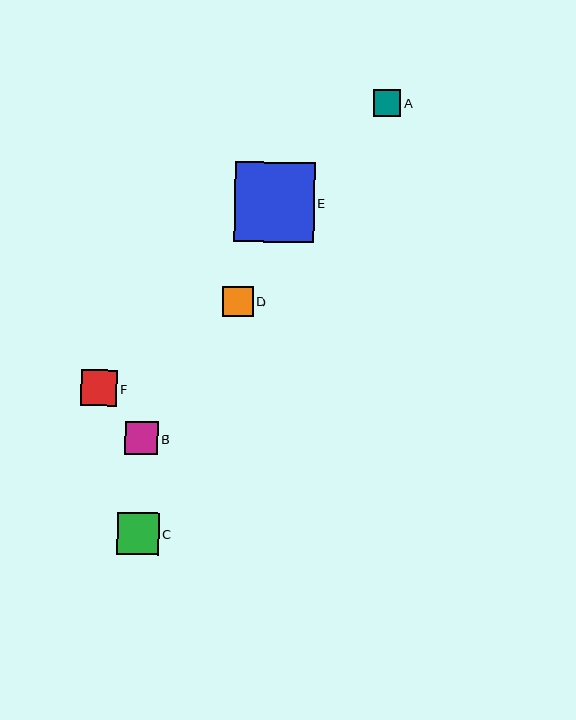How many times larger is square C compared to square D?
Square C is approximately 1.4 times the size of square D.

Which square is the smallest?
Square A is the smallest with a size of approximately 27 pixels.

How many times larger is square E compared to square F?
Square E is approximately 2.2 times the size of square F.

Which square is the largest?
Square E is the largest with a size of approximately 80 pixels.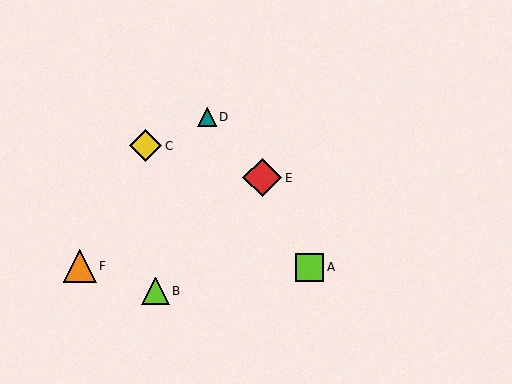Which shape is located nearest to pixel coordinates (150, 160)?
The yellow diamond (labeled C) at (146, 146) is nearest to that location.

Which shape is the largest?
The red diamond (labeled E) is the largest.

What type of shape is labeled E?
Shape E is a red diamond.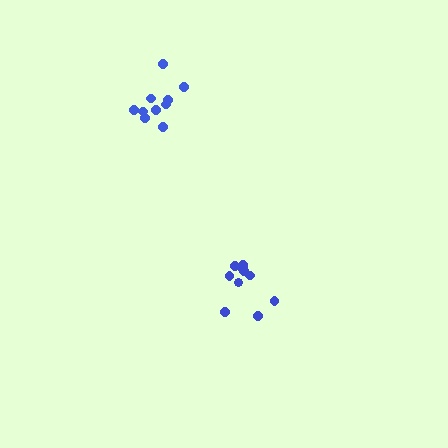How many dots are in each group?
Group 1: 10 dots, Group 2: 10 dots (20 total).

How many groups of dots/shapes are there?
There are 2 groups.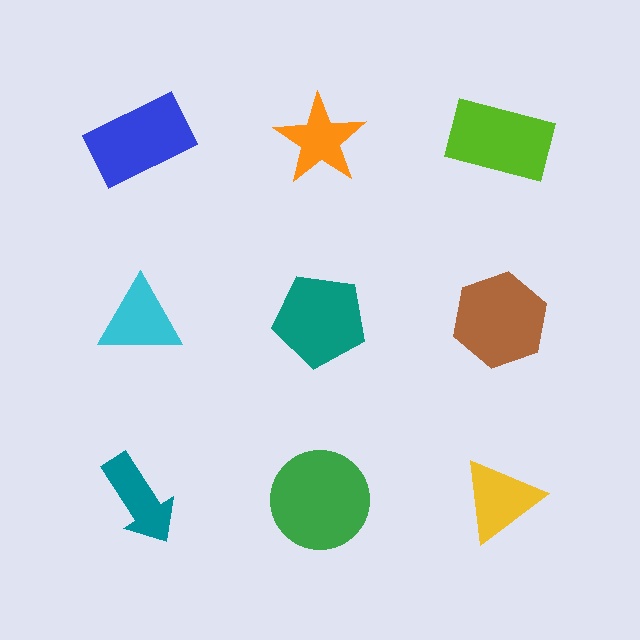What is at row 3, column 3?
A yellow triangle.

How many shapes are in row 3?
3 shapes.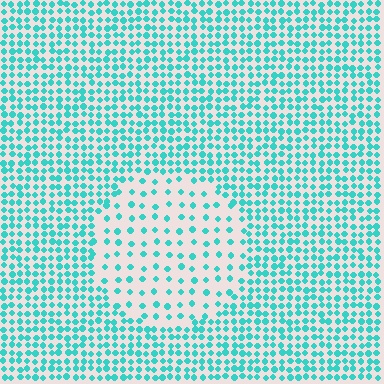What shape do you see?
I see a circle.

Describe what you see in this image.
The image contains small cyan elements arranged at two different densities. A circle-shaped region is visible where the elements are less densely packed than the surrounding area.